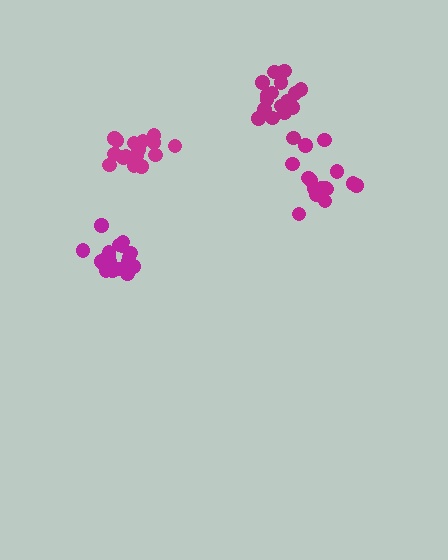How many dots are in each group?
Group 1: 17 dots, Group 2: 15 dots, Group 3: 17 dots, Group 4: 19 dots (68 total).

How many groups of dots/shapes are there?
There are 4 groups.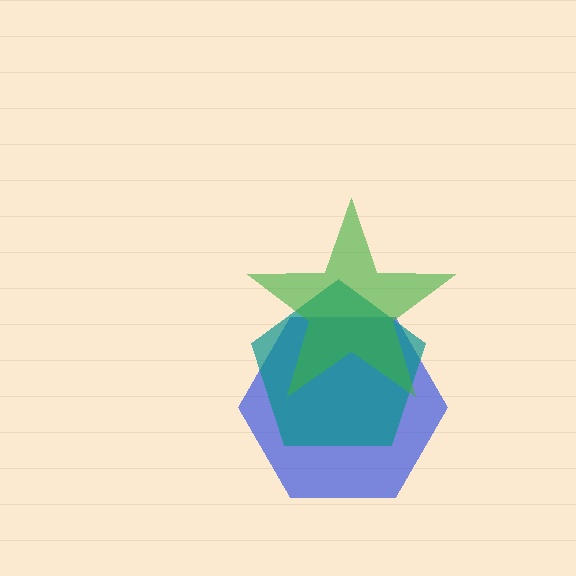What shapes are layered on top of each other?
The layered shapes are: a blue hexagon, a teal pentagon, a green star.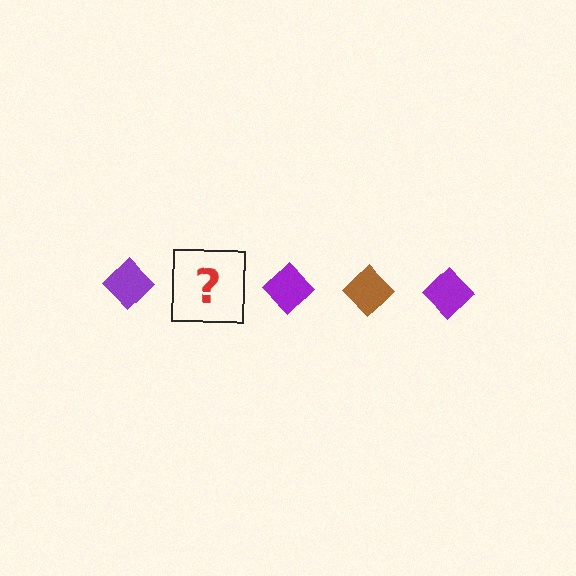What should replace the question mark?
The question mark should be replaced with a brown diamond.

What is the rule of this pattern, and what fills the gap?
The rule is that the pattern cycles through purple, brown diamonds. The gap should be filled with a brown diamond.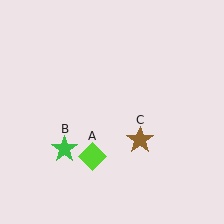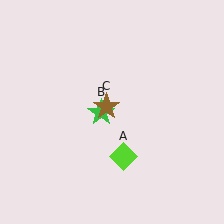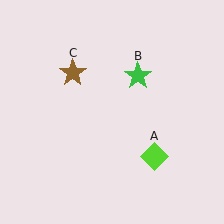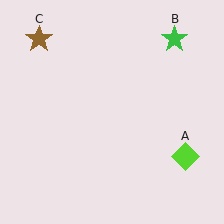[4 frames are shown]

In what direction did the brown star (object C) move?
The brown star (object C) moved up and to the left.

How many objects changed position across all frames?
3 objects changed position: lime diamond (object A), green star (object B), brown star (object C).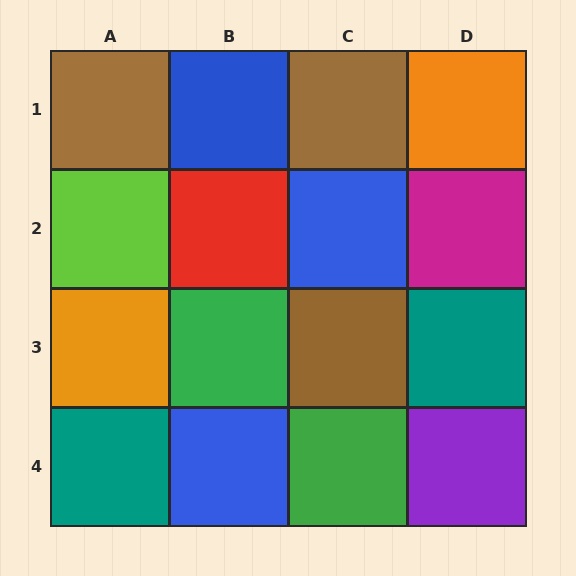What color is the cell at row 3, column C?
Brown.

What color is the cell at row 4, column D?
Purple.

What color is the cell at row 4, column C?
Green.